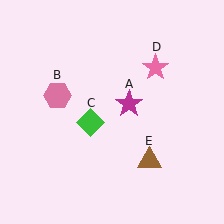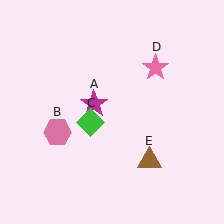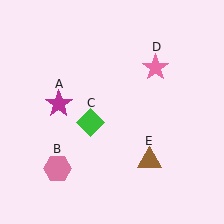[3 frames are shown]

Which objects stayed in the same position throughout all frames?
Green diamond (object C) and pink star (object D) and brown triangle (object E) remained stationary.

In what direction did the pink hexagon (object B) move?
The pink hexagon (object B) moved down.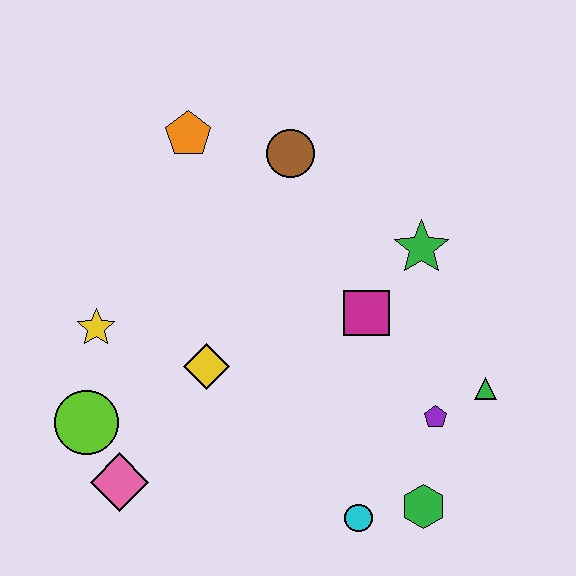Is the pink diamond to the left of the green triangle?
Yes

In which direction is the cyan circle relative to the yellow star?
The cyan circle is to the right of the yellow star.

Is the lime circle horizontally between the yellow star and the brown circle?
No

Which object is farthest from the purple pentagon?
The orange pentagon is farthest from the purple pentagon.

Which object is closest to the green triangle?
The purple pentagon is closest to the green triangle.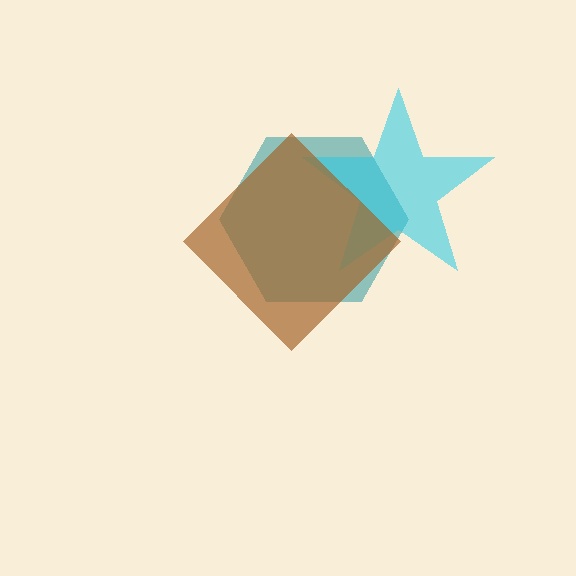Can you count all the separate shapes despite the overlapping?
Yes, there are 3 separate shapes.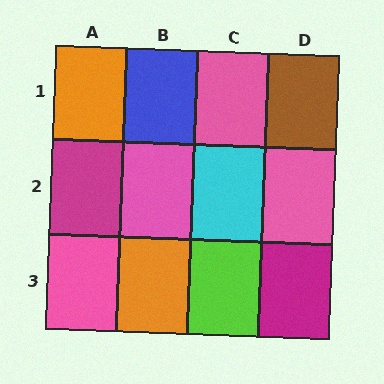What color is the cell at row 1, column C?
Pink.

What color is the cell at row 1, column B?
Blue.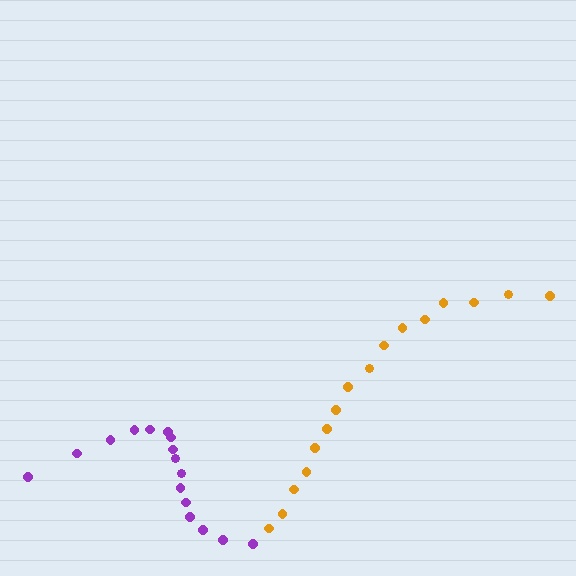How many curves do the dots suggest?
There are 2 distinct paths.